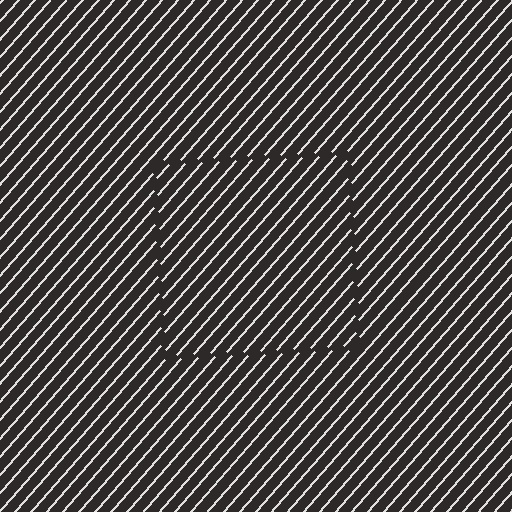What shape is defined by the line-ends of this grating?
An illusory square. The interior of the shape contains the same grating, shifted by half a period — the contour is defined by the phase discontinuity where line-ends from the inner and outer gratings abut.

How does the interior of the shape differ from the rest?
The interior of the shape contains the same grating, shifted by half a period — the contour is defined by the phase discontinuity where line-ends from the inner and outer gratings abut.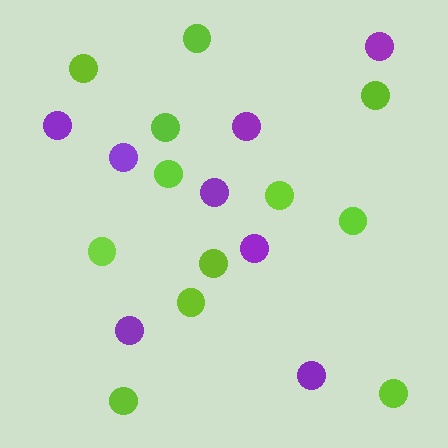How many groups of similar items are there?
There are 2 groups: one group of lime circles (12) and one group of purple circles (8).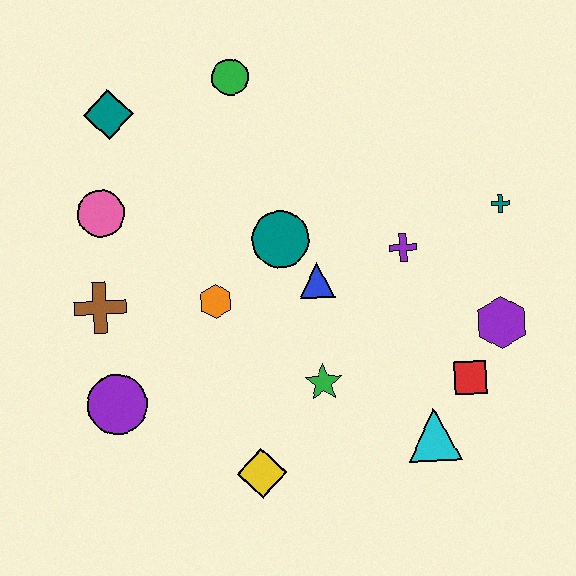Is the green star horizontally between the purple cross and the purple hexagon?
No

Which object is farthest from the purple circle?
The teal cross is farthest from the purple circle.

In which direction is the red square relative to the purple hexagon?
The red square is below the purple hexagon.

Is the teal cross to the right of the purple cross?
Yes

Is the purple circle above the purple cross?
No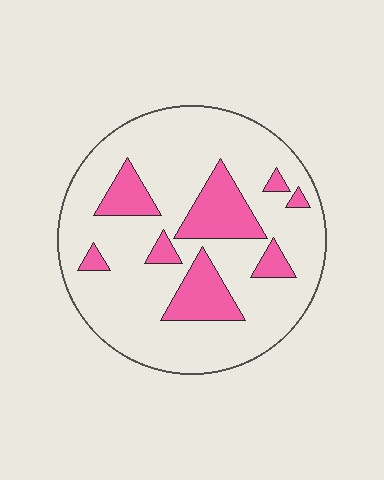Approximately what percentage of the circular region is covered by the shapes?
Approximately 20%.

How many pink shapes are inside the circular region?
8.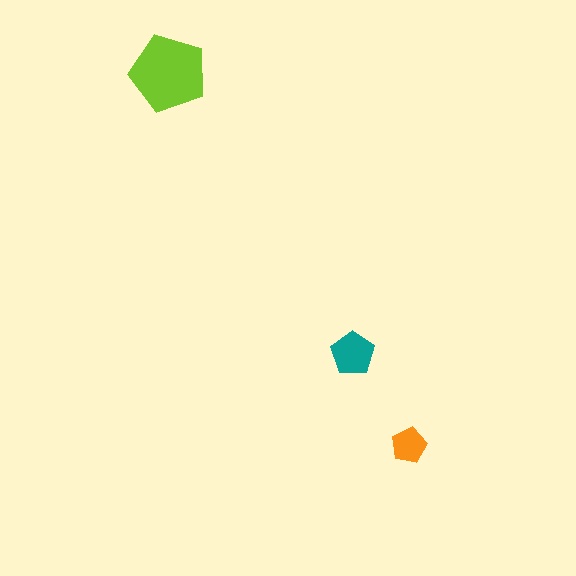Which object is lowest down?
The orange pentagon is bottommost.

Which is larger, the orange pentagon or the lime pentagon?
The lime one.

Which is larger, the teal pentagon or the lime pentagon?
The lime one.